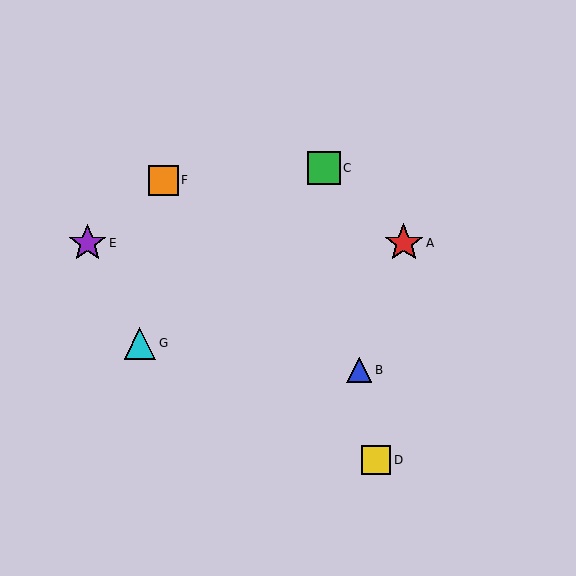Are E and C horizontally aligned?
No, E is at y≈243 and C is at y≈168.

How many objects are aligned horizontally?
2 objects (A, E) are aligned horizontally.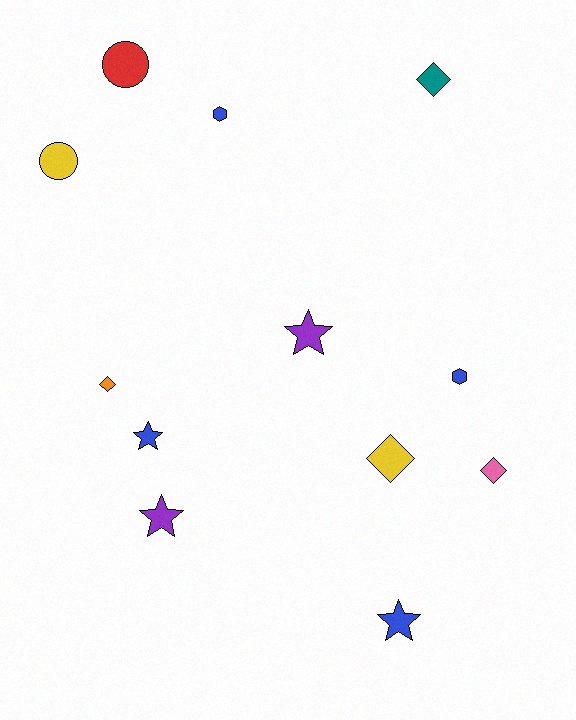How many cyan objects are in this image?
There are no cyan objects.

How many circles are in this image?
There are 2 circles.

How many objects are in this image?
There are 12 objects.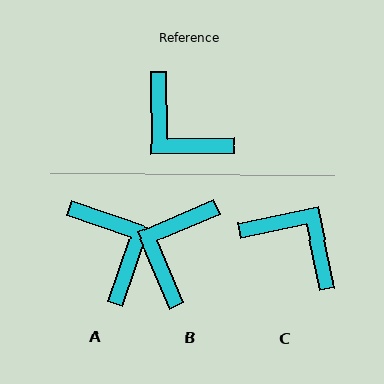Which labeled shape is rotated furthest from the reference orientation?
C, about 169 degrees away.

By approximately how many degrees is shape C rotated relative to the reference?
Approximately 169 degrees clockwise.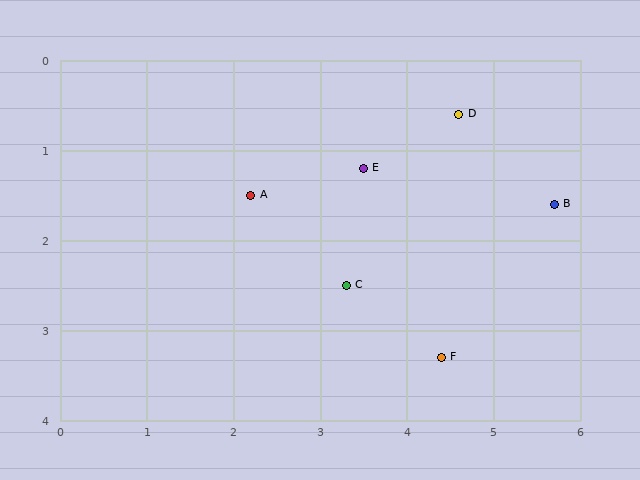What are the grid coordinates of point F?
Point F is at approximately (4.4, 3.3).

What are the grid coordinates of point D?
Point D is at approximately (4.6, 0.6).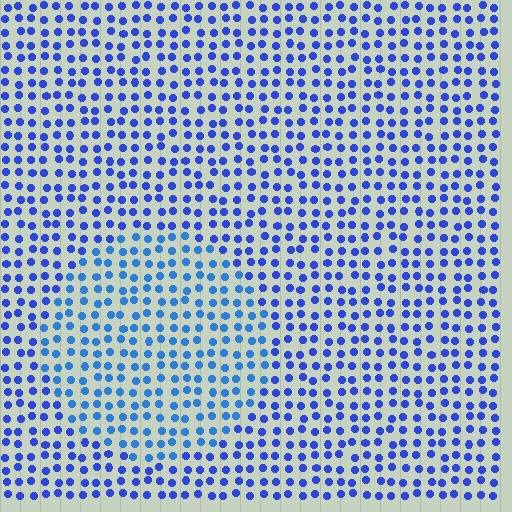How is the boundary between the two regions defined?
The boundary is defined purely by a slight shift in hue (about 20 degrees). Spacing, size, and orientation are identical on both sides.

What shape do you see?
I see a circle.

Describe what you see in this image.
The image is filled with small blue elements in a uniform arrangement. A circle-shaped region is visible where the elements are tinted to a slightly different hue, forming a subtle color boundary.